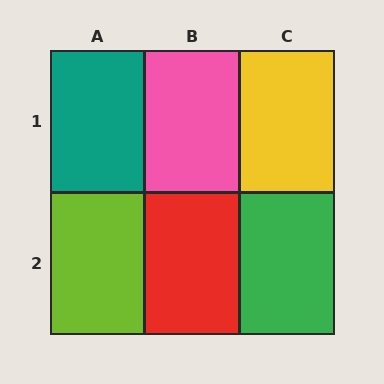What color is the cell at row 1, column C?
Yellow.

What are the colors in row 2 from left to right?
Lime, red, green.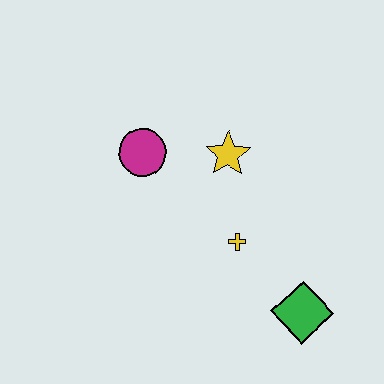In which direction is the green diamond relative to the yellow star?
The green diamond is below the yellow star.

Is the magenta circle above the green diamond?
Yes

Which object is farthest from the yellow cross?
The magenta circle is farthest from the yellow cross.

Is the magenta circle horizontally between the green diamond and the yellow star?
No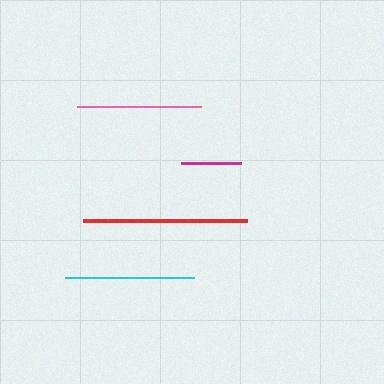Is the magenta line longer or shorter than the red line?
The red line is longer than the magenta line.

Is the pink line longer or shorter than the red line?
The red line is longer than the pink line.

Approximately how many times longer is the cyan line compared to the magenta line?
The cyan line is approximately 2.1 times the length of the magenta line.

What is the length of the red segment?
The red segment is approximately 164 pixels long.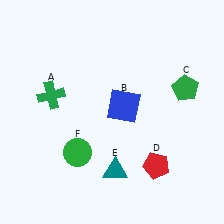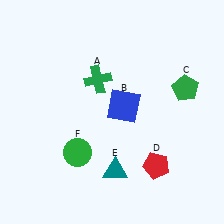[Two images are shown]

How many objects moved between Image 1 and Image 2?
1 object moved between the two images.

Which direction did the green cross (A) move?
The green cross (A) moved right.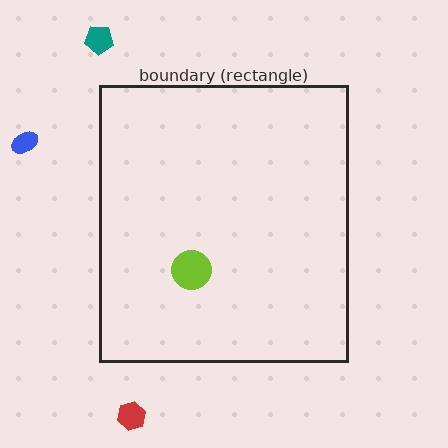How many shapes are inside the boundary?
1 inside, 3 outside.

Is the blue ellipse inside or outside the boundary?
Outside.